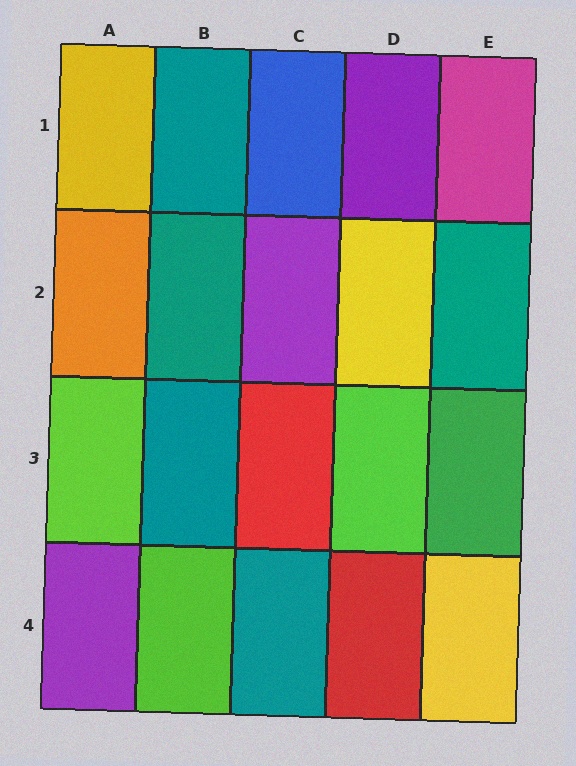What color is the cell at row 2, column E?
Teal.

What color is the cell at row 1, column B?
Teal.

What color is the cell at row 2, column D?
Yellow.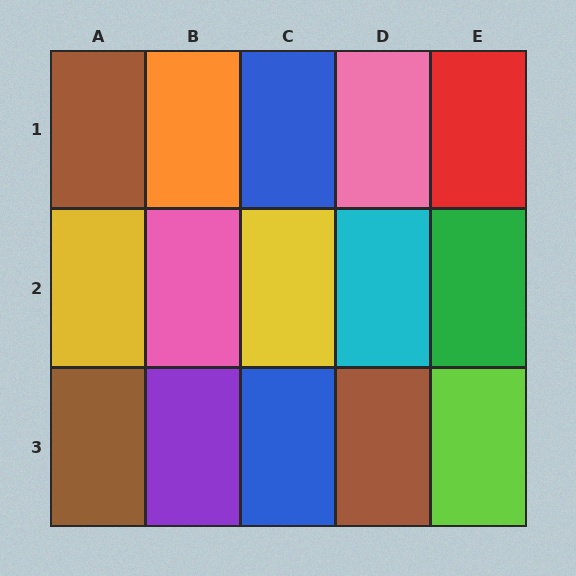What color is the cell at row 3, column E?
Lime.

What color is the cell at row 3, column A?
Brown.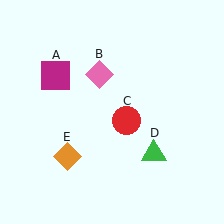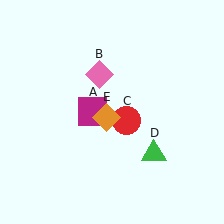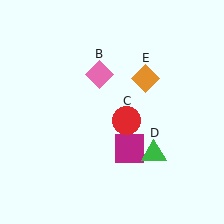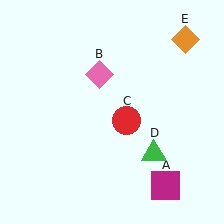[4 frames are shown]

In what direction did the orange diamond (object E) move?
The orange diamond (object E) moved up and to the right.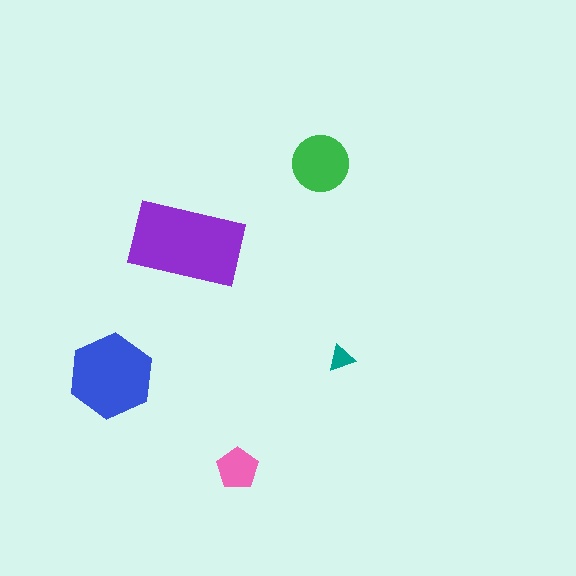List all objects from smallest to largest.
The teal triangle, the pink pentagon, the green circle, the blue hexagon, the purple rectangle.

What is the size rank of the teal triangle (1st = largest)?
5th.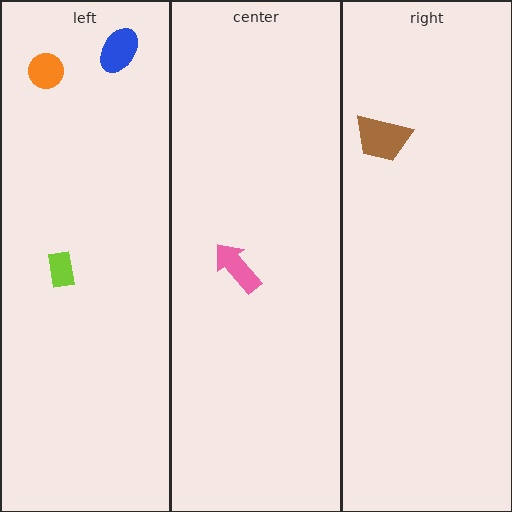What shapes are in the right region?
The brown trapezoid.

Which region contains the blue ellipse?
The left region.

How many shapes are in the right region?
1.